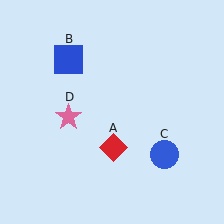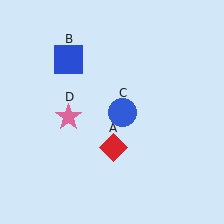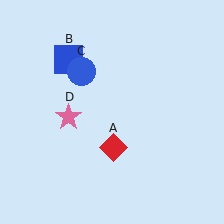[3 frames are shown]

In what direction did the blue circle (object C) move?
The blue circle (object C) moved up and to the left.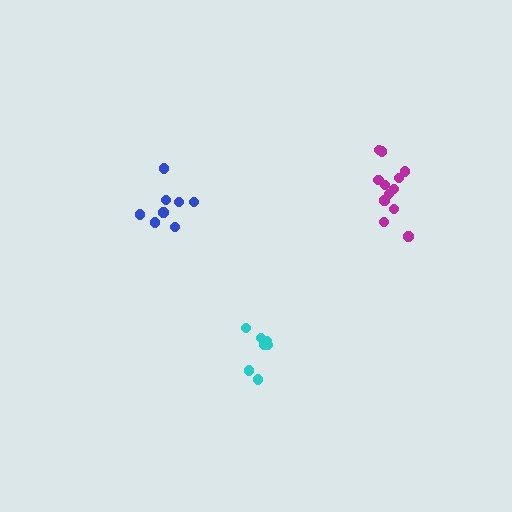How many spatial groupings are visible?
There are 3 spatial groupings.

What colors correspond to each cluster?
The clusters are colored: cyan, blue, magenta.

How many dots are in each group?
Group 1: 7 dots, Group 2: 8 dots, Group 3: 12 dots (27 total).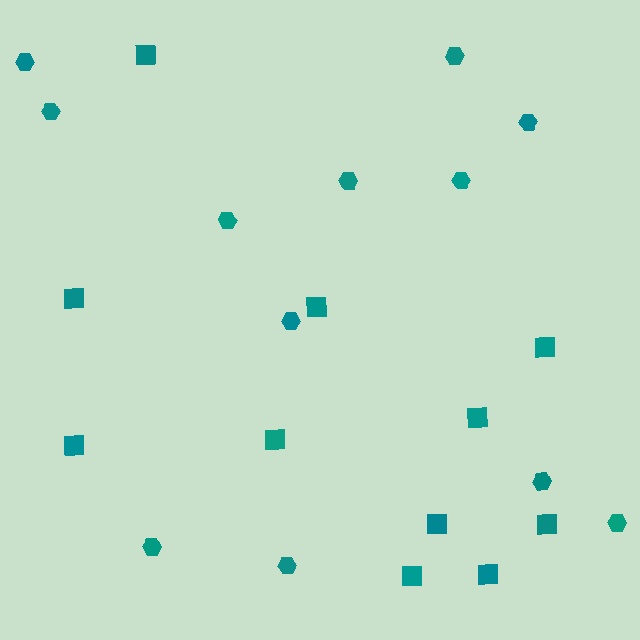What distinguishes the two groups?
There are 2 groups: one group of squares (11) and one group of hexagons (12).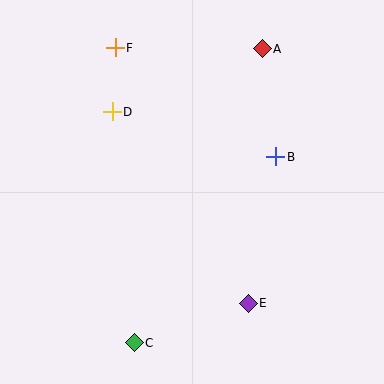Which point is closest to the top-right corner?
Point A is closest to the top-right corner.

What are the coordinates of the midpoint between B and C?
The midpoint between B and C is at (205, 250).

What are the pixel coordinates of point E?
Point E is at (248, 303).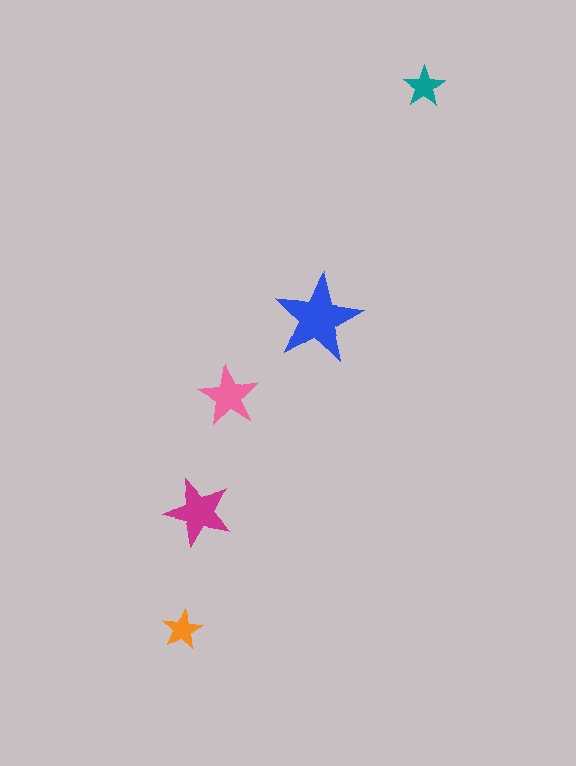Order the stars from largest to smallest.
the blue one, the magenta one, the pink one, the teal one, the orange one.